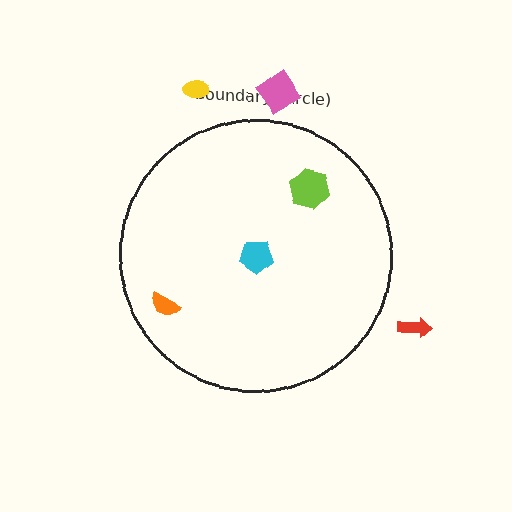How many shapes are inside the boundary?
3 inside, 3 outside.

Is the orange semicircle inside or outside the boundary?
Inside.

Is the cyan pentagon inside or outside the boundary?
Inside.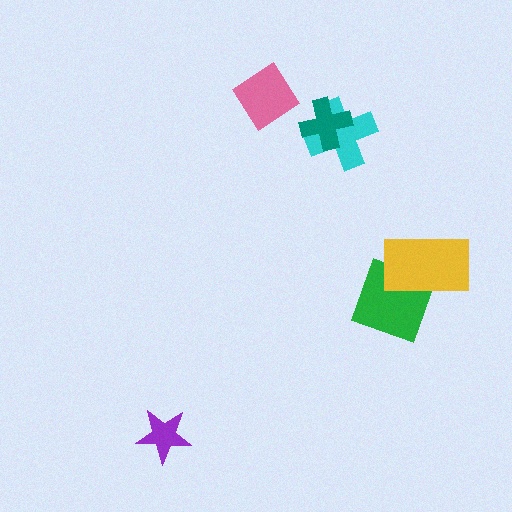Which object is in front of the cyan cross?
The teal cross is in front of the cyan cross.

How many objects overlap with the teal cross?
1 object overlaps with the teal cross.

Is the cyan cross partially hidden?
Yes, it is partially covered by another shape.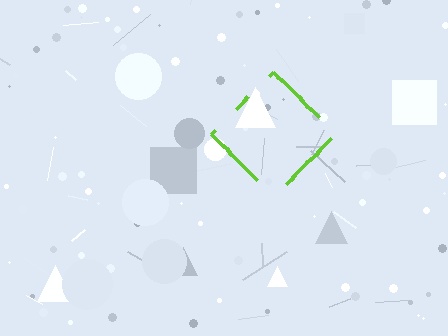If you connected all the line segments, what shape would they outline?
They would outline a diamond.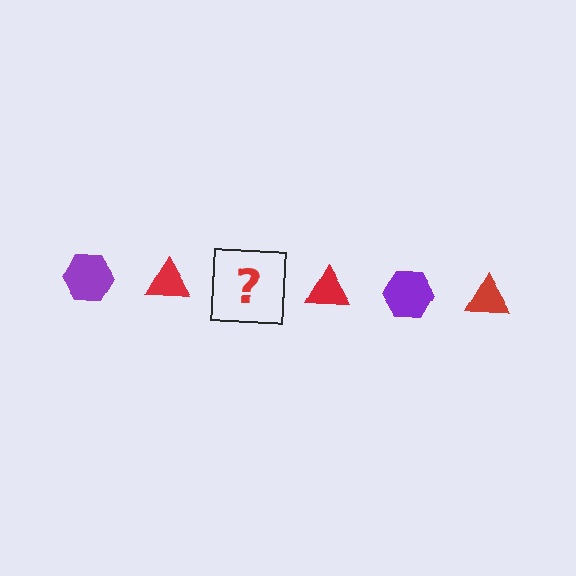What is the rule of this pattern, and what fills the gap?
The rule is that the pattern alternates between purple hexagon and red triangle. The gap should be filled with a purple hexagon.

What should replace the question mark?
The question mark should be replaced with a purple hexagon.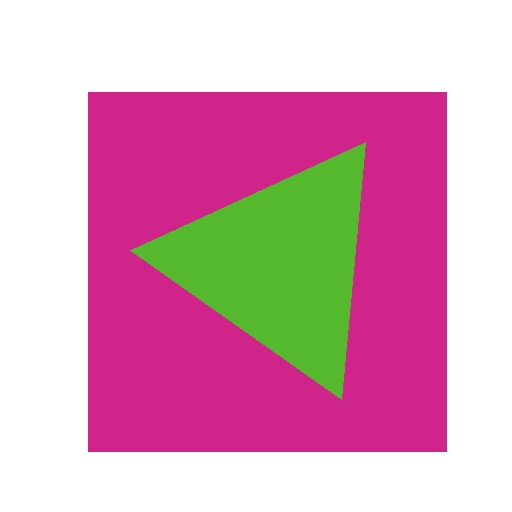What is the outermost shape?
The magenta square.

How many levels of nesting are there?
2.